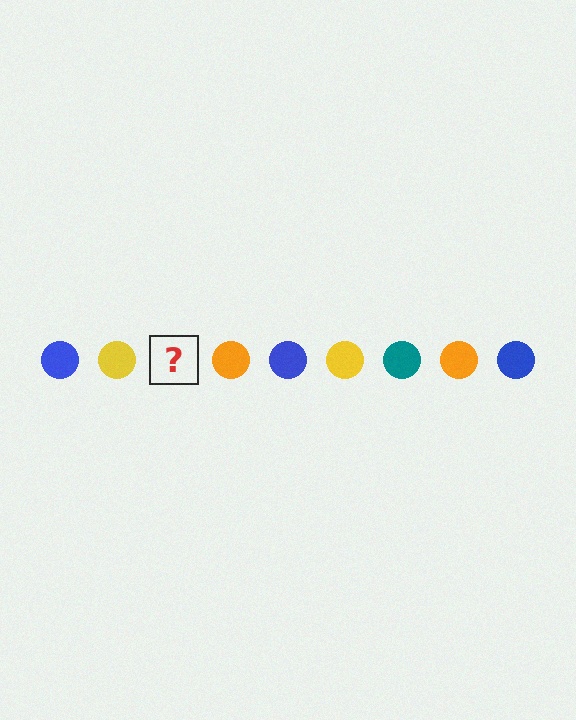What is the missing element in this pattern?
The missing element is a teal circle.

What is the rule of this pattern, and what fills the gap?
The rule is that the pattern cycles through blue, yellow, teal, orange circles. The gap should be filled with a teal circle.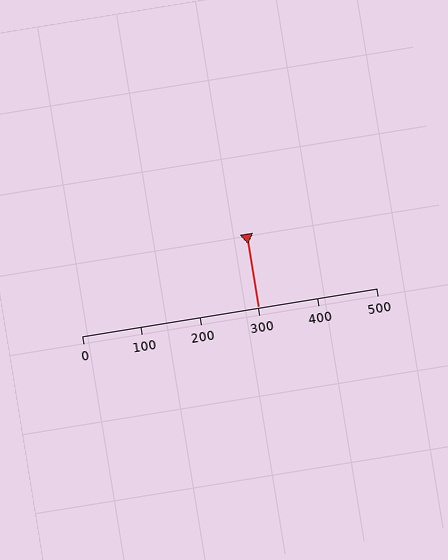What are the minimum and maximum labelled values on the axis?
The axis runs from 0 to 500.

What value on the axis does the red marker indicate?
The marker indicates approximately 300.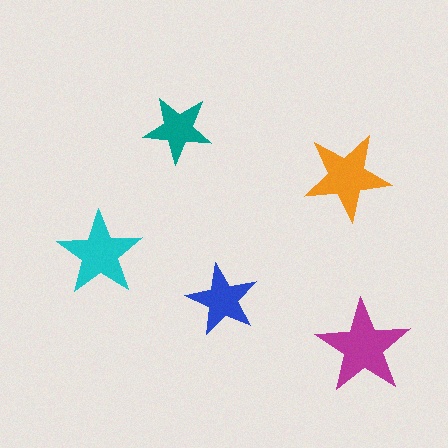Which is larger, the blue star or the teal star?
The blue one.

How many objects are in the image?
There are 5 objects in the image.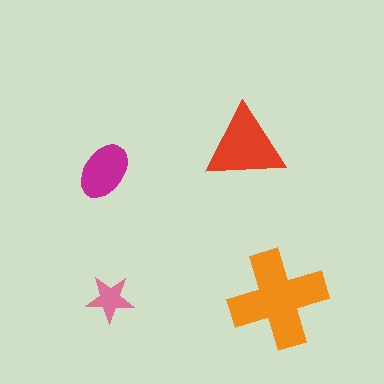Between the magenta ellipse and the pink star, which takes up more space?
The magenta ellipse.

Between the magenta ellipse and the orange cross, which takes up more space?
The orange cross.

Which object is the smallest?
The pink star.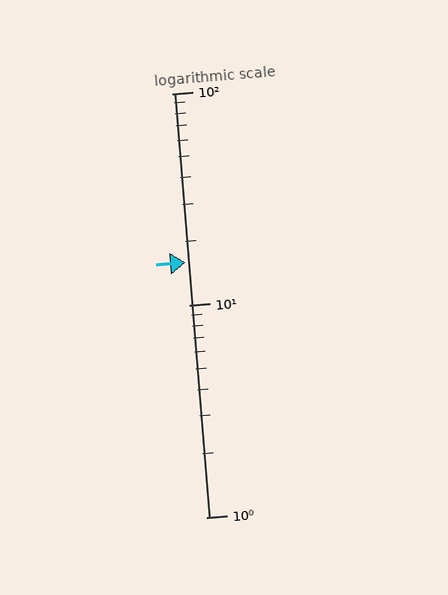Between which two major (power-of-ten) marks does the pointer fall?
The pointer is between 10 and 100.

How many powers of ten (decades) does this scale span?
The scale spans 2 decades, from 1 to 100.